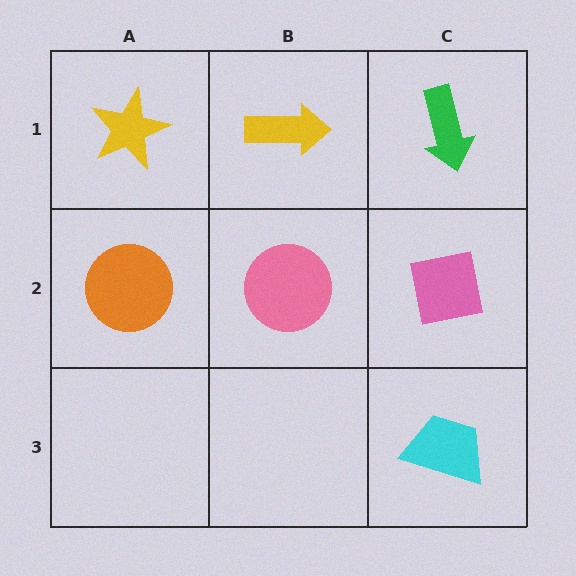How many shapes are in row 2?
3 shapes.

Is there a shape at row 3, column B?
No, that cell is empty.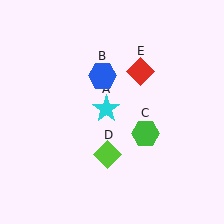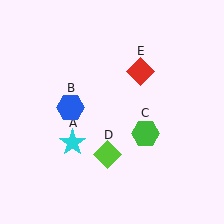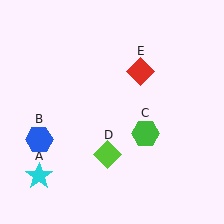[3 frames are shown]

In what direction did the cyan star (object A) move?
The cyan star (object A) moved down and to the left.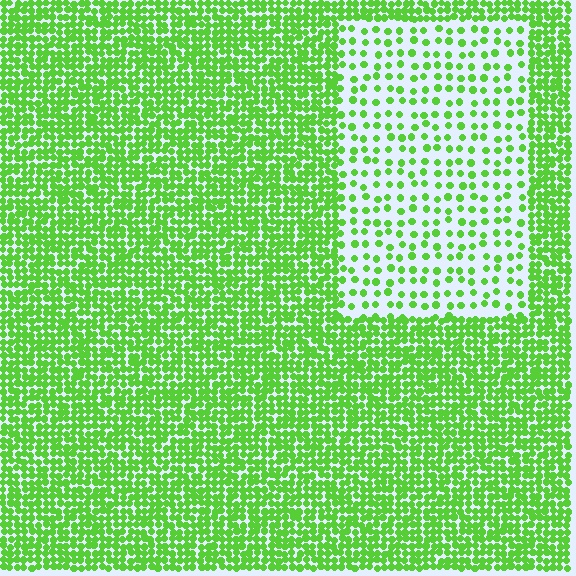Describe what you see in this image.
The image contains small lime elements arranged at two different densities. A rectangle-shaped region is visible where the elements are less densely packed than the surrounding area.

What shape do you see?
I see a rectangle.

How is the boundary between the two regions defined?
The boundary is defined by a change in element density (approximately 2.9x ratio). All elements are the same color, size, and shape.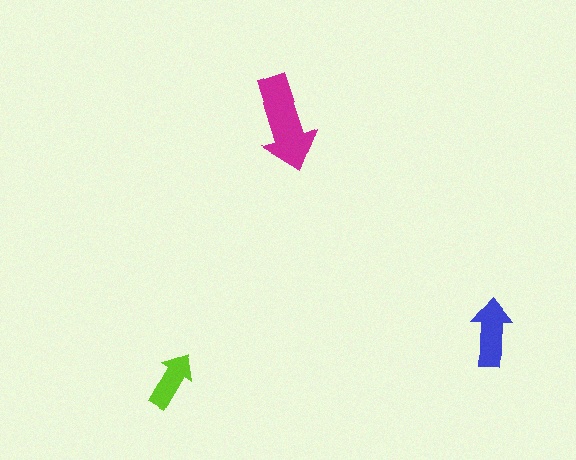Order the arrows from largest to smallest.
the magenta one, the blue one, the lime one.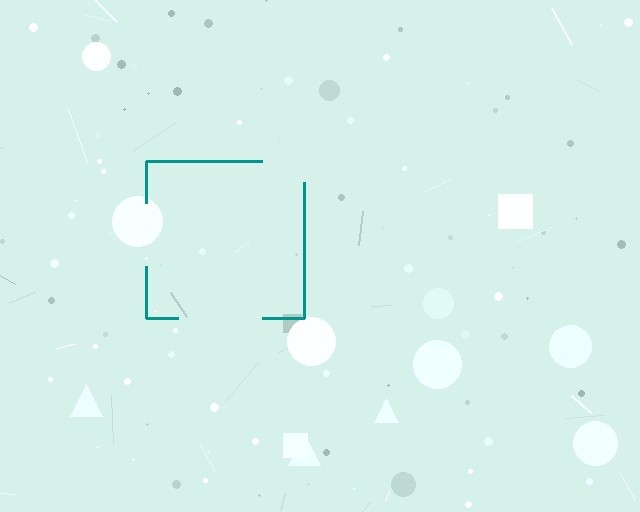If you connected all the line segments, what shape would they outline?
They would outline a square.